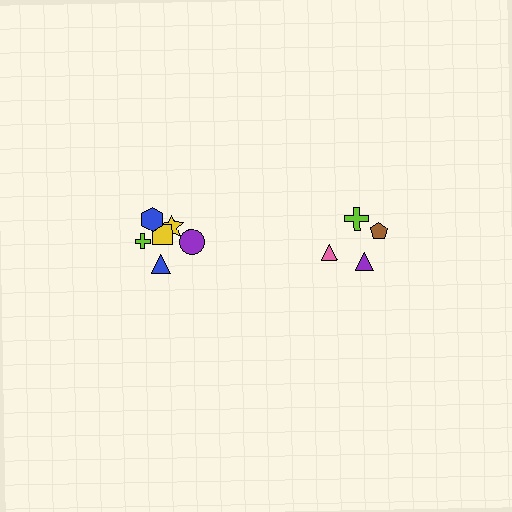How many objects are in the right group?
There are 4 objects.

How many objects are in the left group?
There are 6 objects.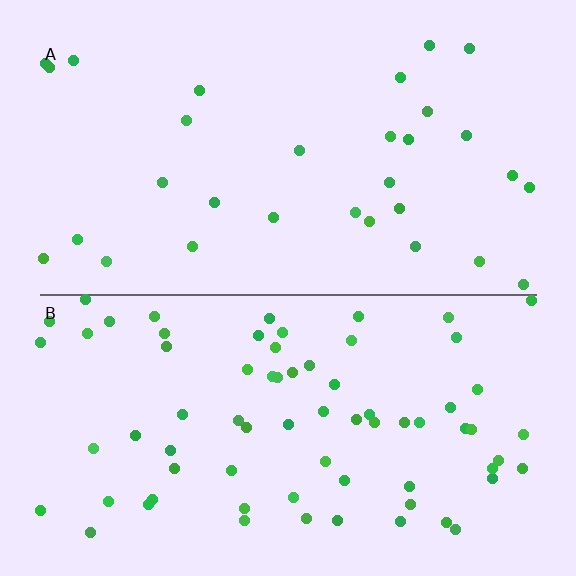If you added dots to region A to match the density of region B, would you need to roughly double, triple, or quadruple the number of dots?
Approximately double.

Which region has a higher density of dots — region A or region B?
B (the bottom).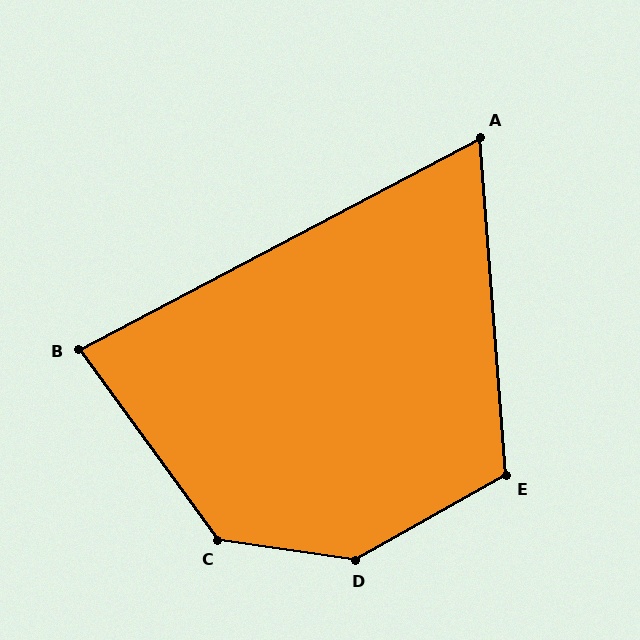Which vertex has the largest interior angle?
D, at approximately 142 degrees.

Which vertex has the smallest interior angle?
A, at approximately 67 degrees.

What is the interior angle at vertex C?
Approximately 134 degrees (obtuse).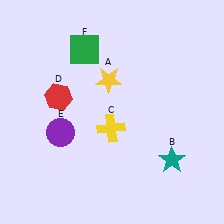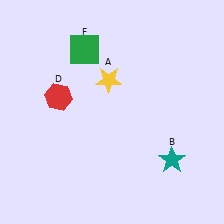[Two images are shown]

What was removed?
The purple circle (E), the yellow cross (C) were removed in Image 2.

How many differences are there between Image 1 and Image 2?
There are 2 differences between the two images.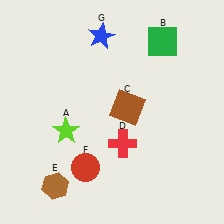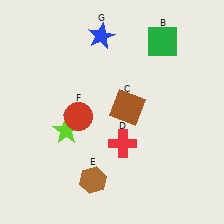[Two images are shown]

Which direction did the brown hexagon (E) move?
The brown hexagon (E) moved right.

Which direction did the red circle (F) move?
The red circle (F) moved up.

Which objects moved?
The objects that moved are: the brown hexagon (E), the red circle (F).